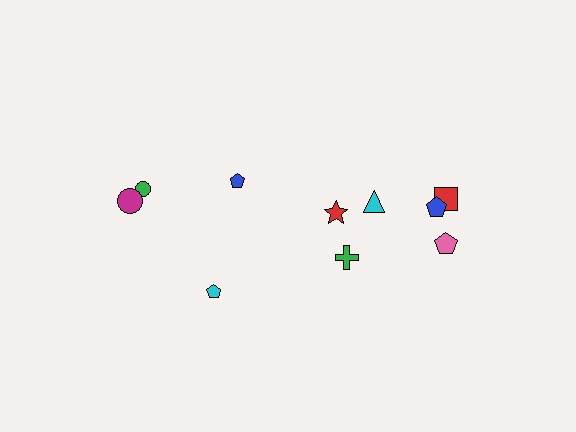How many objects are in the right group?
There are 6 objects.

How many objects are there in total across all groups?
There are 10 objects.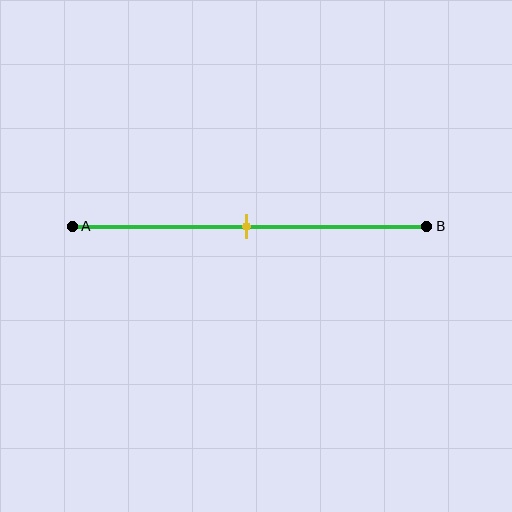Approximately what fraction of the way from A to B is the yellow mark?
The yellow mark is approximately 50% of the way from A to B.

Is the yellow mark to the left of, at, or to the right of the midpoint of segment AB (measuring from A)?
The yellow mark is approximately at the midpoint of segment AB.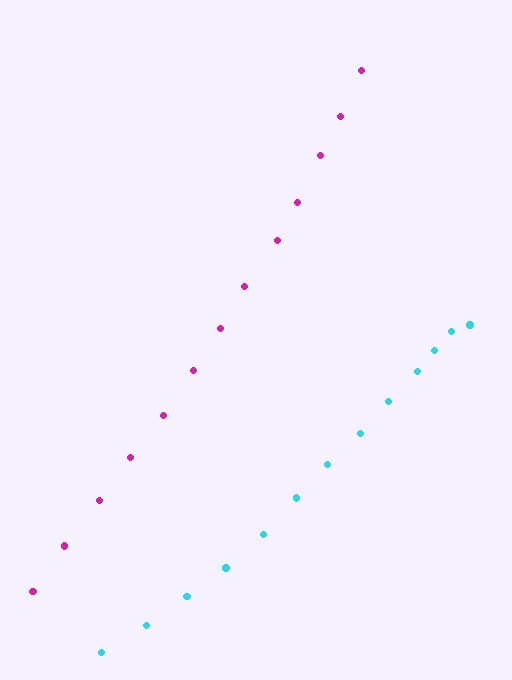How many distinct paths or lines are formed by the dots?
There are 2 distinct paths.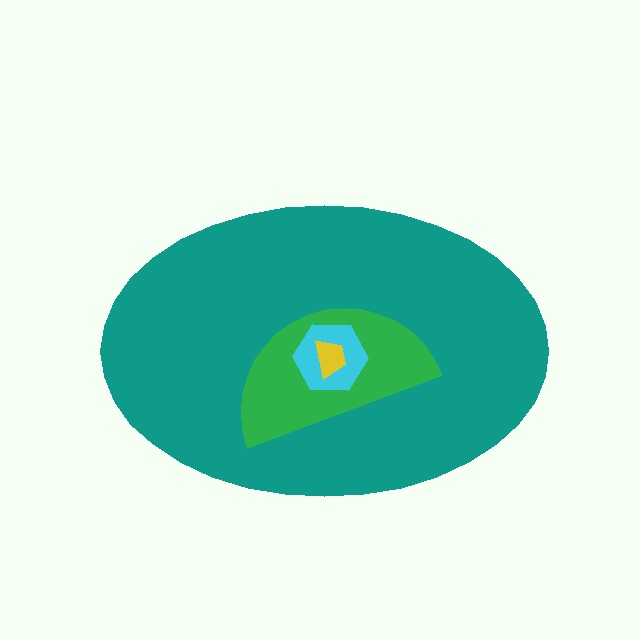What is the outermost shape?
The teal ellipse.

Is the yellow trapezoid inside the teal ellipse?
Yes.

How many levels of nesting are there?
4.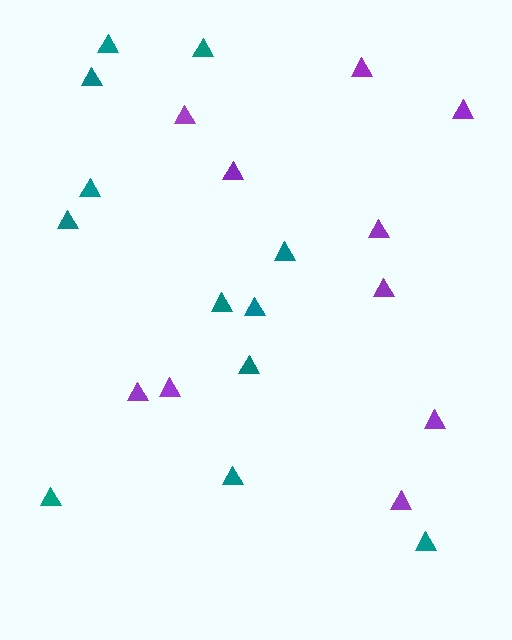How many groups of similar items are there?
There are 2 groups: one group of purple triangles (10) and one group of teal triangles (12).